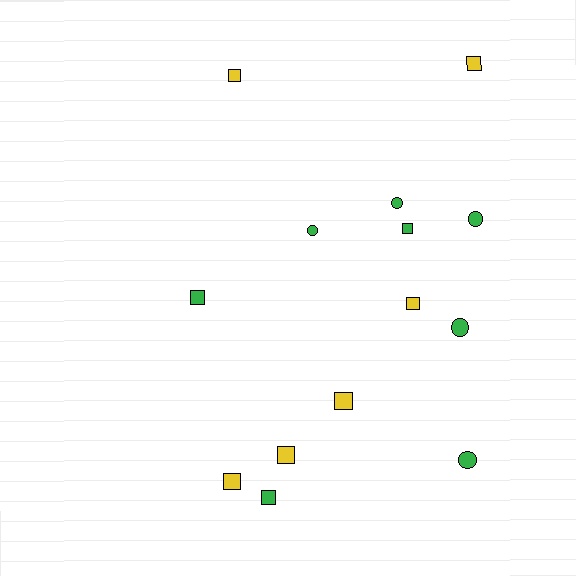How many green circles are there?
There are 5 green circles.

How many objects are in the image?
There are 14 objects.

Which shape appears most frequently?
Square, with 9 objects.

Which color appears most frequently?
Green, with 8 objects.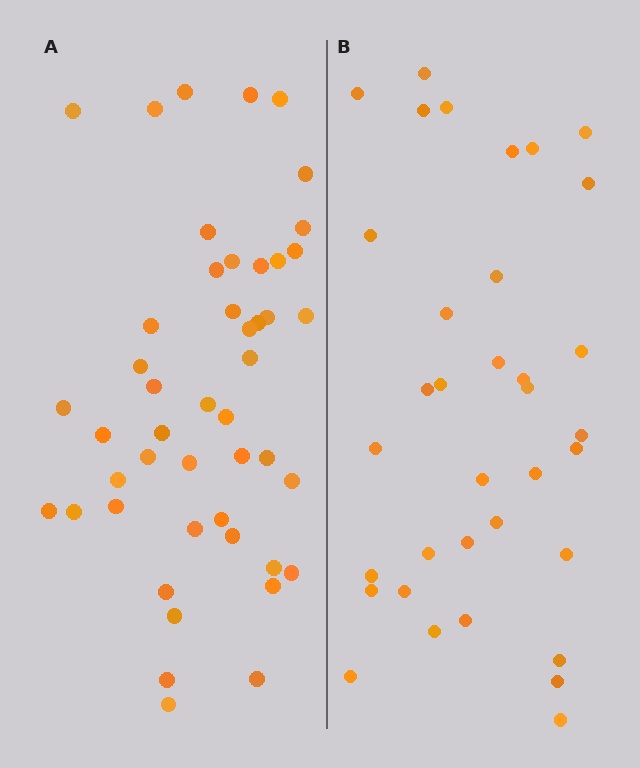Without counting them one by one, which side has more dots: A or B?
Region A (the left region) has more dots.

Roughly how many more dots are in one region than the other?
Region A has roughly 12 or so more dots than region B.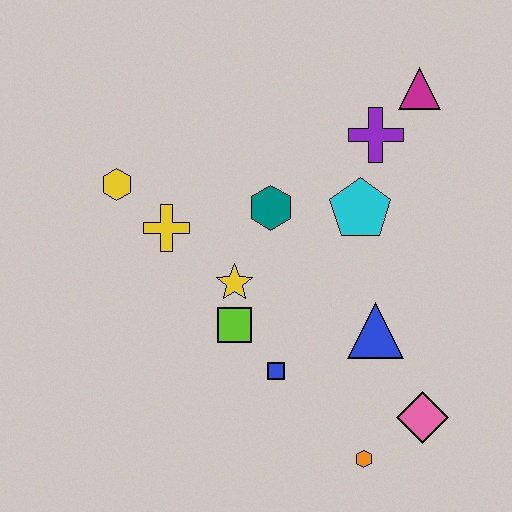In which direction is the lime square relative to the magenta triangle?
The lime square is below the magenta triangle.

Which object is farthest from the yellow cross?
The pink diamond is farthest from the yellow cross.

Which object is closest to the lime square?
The yellow star is closest to the lime square.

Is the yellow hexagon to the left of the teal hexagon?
Yes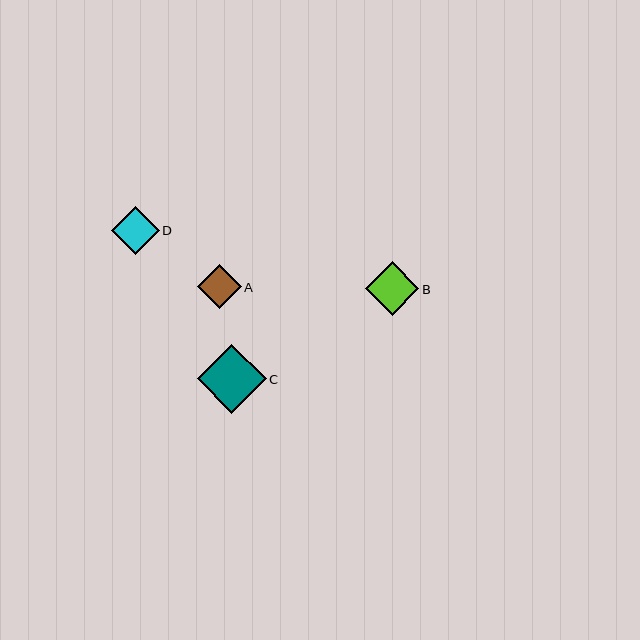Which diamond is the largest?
Diamond C is the largest with a size of approximately 69 pixels.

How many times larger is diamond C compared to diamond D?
Diamond C is approximately 1.4 times the size of diamond D.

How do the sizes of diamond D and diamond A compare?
Diamond D and diamond A are approximately the same size.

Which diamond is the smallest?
Diamond A is the smallest with a size of approximately 43 pixels.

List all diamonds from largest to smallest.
From largest to smallest: C, B, D, A.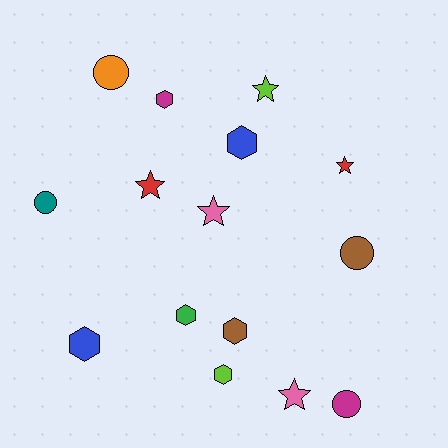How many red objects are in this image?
There are 2 red objects.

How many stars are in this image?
There are 5 stars.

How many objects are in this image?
There are 15 objects.